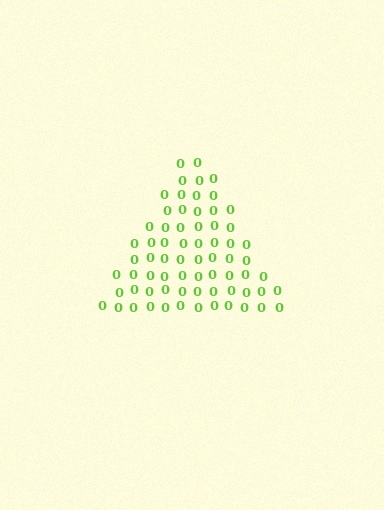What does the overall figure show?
The overall figure shows a triangle.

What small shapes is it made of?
It is made of small digit 0's.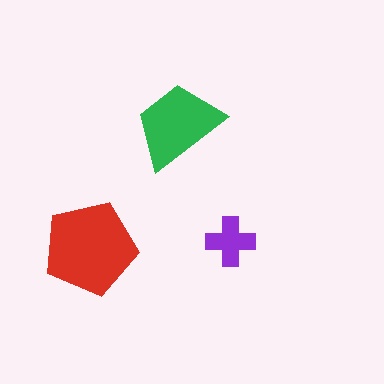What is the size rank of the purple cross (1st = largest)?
3rd.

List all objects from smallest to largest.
The purple cross, the green trapezoid, the red pentagon.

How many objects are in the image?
There are 3 objects in the image.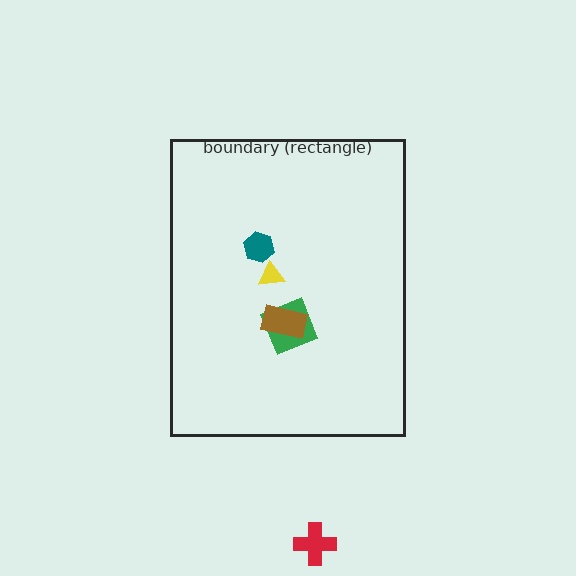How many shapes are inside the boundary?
4 inside, 1 outside.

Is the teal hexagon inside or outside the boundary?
Inside.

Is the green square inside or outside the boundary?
Inside.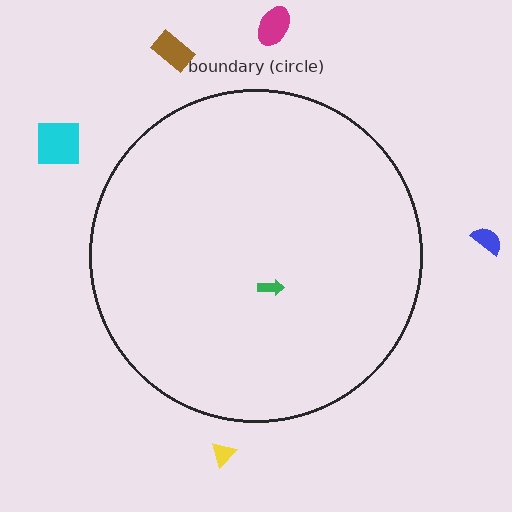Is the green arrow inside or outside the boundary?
Inside.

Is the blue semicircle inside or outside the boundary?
Outside.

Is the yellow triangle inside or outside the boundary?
Outside.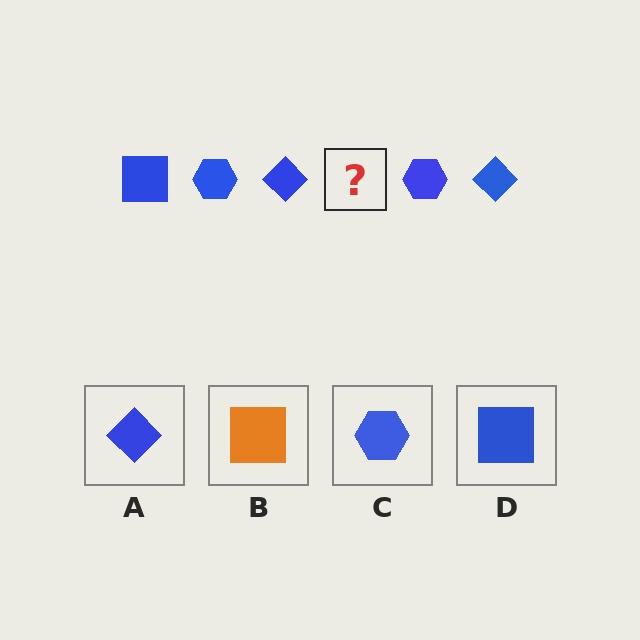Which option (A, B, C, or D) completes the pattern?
D.